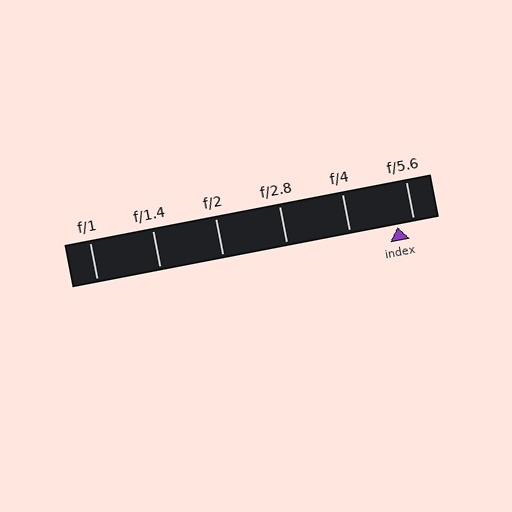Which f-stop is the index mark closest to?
The index mark is closest to f/5.6.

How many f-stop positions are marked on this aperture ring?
There are 6 f-stop positions marked.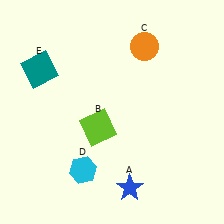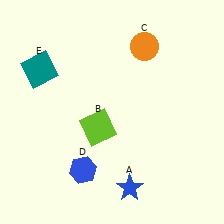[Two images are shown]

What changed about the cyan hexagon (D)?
In Image 1, D is cyan. In Image 2, it changed to blue.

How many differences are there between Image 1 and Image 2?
There is 1 difference between the two images.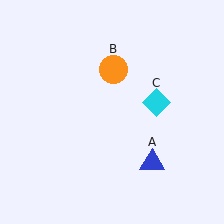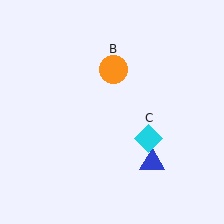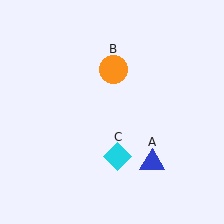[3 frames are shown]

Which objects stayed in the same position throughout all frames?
Blue triangle (object A) and orange circle (object B) remained stationary.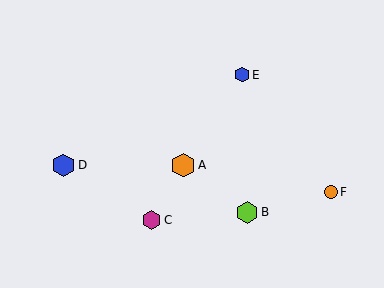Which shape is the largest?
The orange hexagon (labeled A) is the largest.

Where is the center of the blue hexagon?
The center of the blue hexagon is at (64, 165).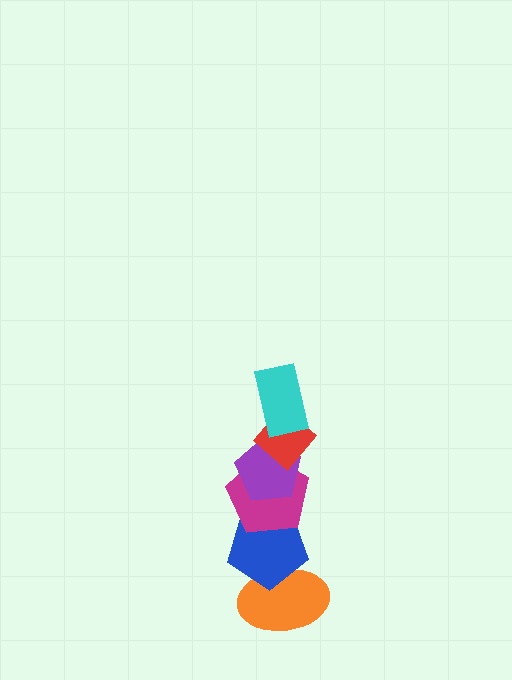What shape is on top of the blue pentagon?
The magenta pentagon is on top of the blue pentagon.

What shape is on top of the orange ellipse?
The blue pentagon is on top of the orange ellipse.